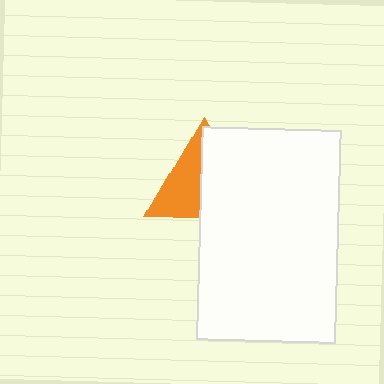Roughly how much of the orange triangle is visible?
About half of it is visible (roughly 46%).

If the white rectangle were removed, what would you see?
You would see the complete orange triangle.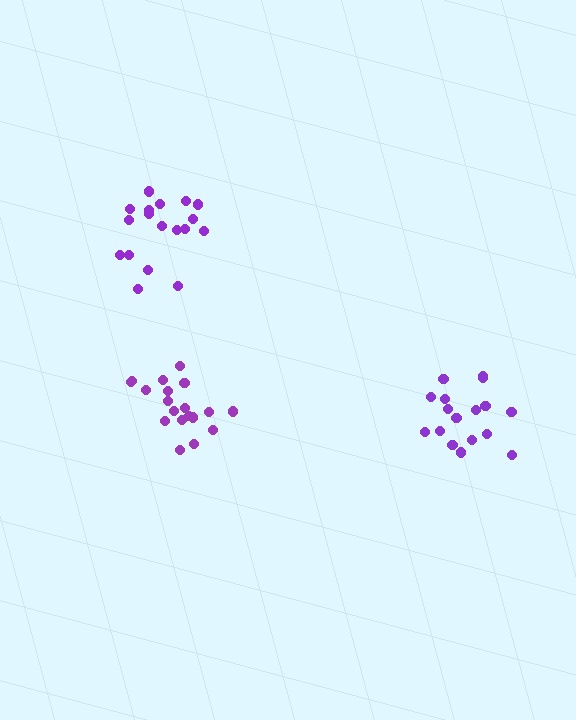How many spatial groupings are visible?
There are 3 spatial groupings.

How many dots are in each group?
Group 1: 19 dots, Group 2: 18 dots, Group 3: 17 dots (54 total).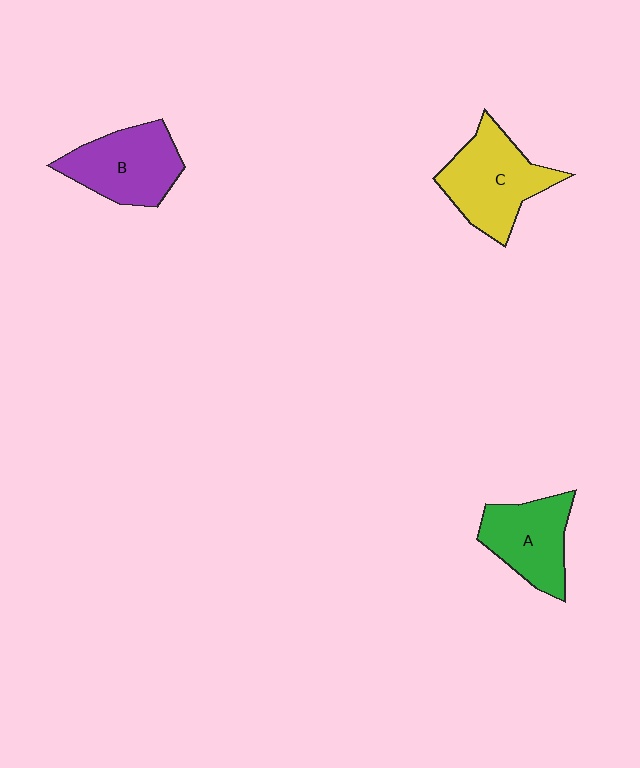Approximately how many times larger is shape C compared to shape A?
Approximately 1.2 times.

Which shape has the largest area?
Shape C (yellow).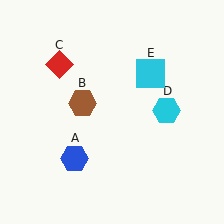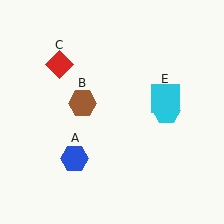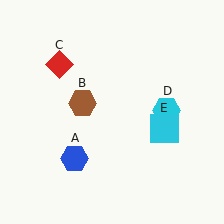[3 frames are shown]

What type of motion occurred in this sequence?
The cyan square (object E) rotated clockwise around the center of the scene.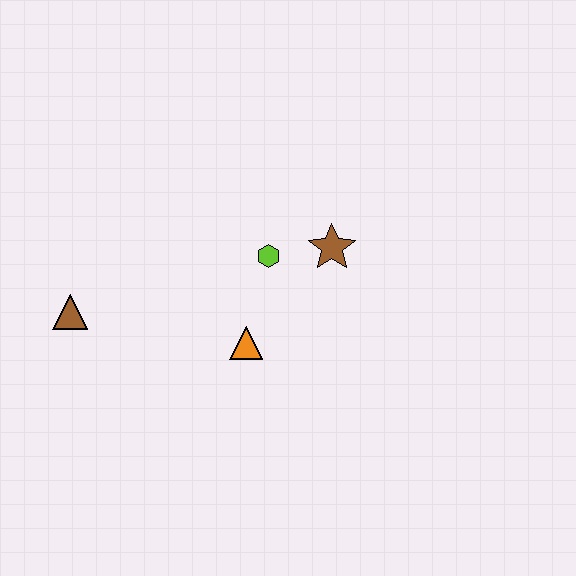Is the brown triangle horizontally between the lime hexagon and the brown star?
No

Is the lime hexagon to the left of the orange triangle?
No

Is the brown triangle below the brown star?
Yes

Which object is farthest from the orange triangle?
The brown triangle is farthest from the orange triangle.